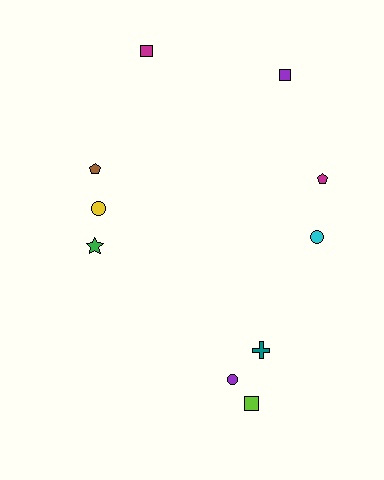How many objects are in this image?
There are 10 objects.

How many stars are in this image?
There is 1 star.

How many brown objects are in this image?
There is 1 brown object.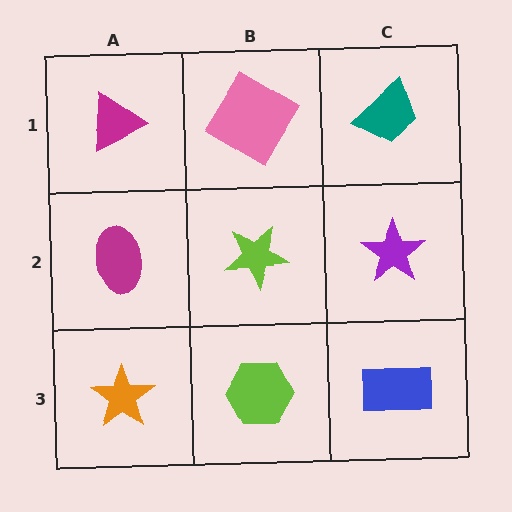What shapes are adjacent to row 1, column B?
A lime star (row 2, column B), a magenta triangle (row 1, column A), a teal trapezoid (row 1, column C).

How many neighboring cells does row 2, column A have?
3.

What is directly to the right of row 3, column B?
A blue rectangle.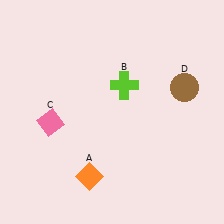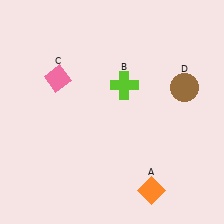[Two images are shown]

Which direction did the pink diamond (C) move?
The pink diamond (C) moved up.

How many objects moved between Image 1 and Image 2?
2 objects moved between the two images.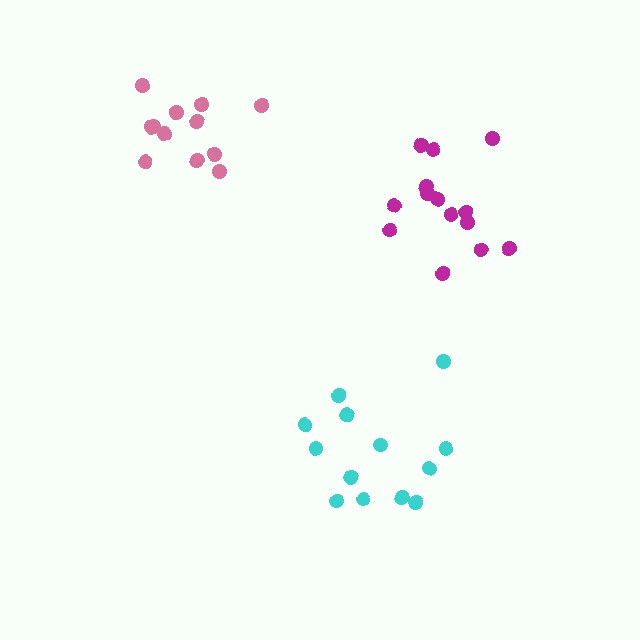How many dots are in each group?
Group 1: 12 dots, Group 2: 13 dots, Group 3: 14 dots (39 total).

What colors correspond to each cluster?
The clusters are colored: pink, cyan, magenta.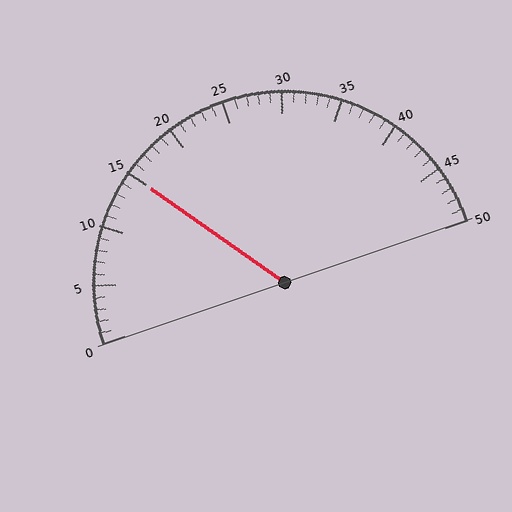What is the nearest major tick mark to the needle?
The nearest major tick mark is 15.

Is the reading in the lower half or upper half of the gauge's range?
The reading is in the lower half of the range (0 to 50).